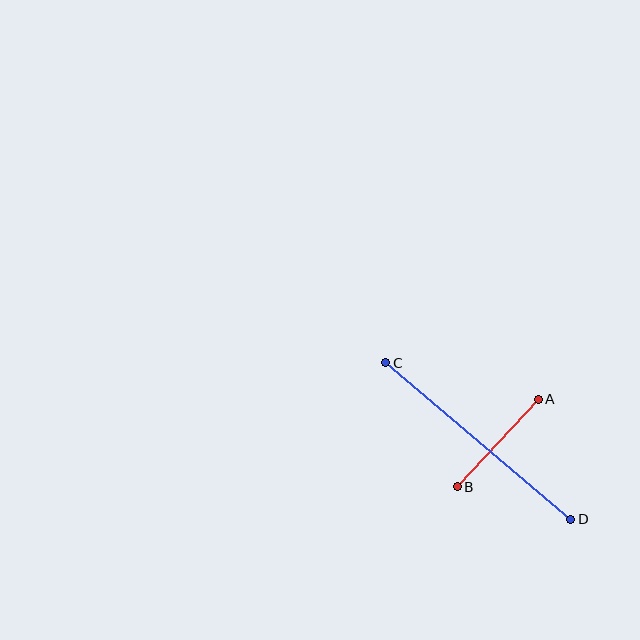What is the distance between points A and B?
The distance is approximately 120 pixels.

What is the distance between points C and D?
The distance is approximately 242 pixels.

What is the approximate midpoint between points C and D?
The midpoint is at approximately (478, 441) pixels.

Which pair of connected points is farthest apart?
Points C and D are farthest apart.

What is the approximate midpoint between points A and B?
The midpoint is at approximately (498, 443) pixels.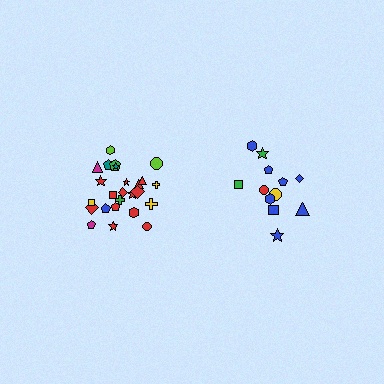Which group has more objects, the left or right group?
The left group.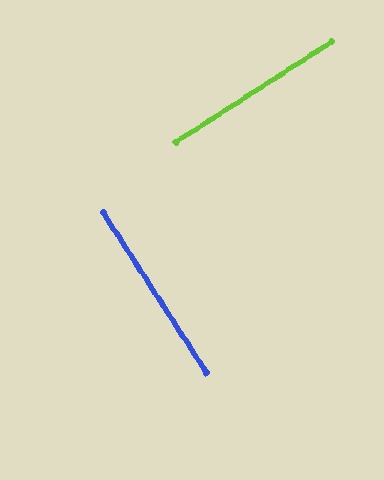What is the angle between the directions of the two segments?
Approximately 90 degrees.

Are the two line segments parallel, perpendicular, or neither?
Perpendicular — they meet at approximately 90°.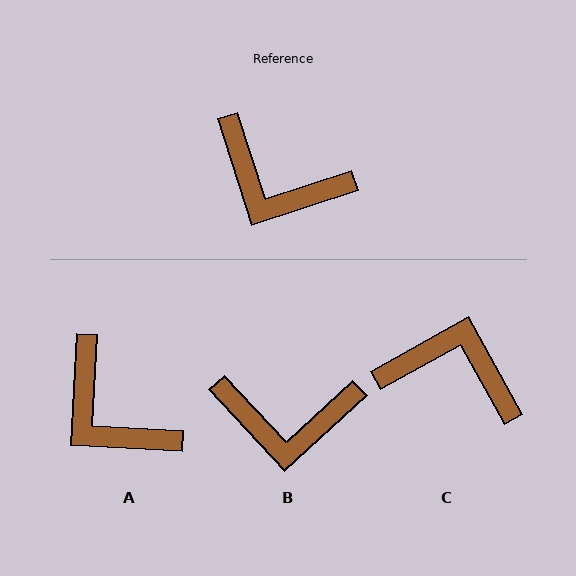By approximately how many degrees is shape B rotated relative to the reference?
Approximately 25 degrees counter-clockwise.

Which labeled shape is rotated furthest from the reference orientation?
C, about 169 degrees away.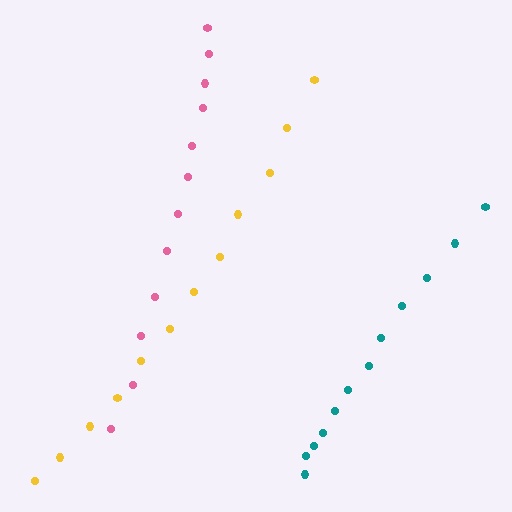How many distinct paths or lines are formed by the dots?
There are 3 distinct paths.